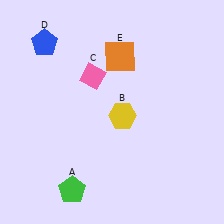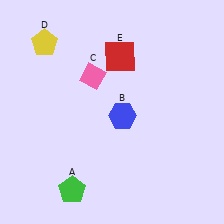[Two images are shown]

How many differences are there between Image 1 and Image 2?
There are 3 differences between the two images.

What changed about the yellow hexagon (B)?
In Image 1, B is yellow. In Image 2, it changed to blue.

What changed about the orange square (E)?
In Image 1, E is orange. In Image 2, it changed to red.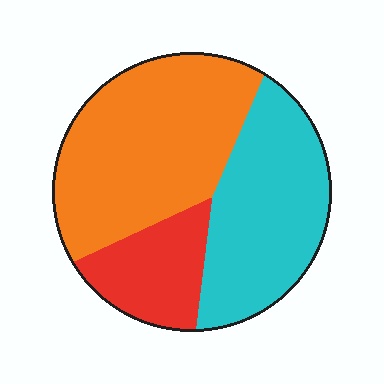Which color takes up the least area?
Red, at roughly 20%.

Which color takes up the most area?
Orange, at roughly 45%.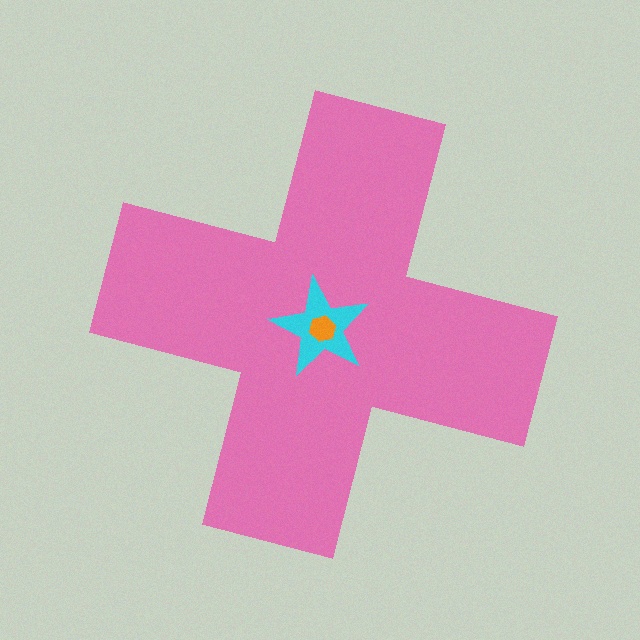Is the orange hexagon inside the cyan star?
Yes.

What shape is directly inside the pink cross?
The cyan star.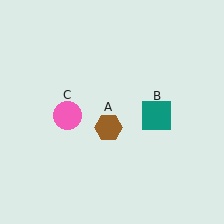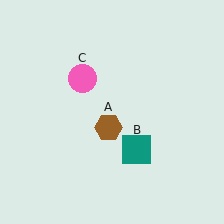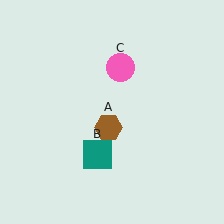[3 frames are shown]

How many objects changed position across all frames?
2 objects changed position: teal square (object B), pink circle (object C).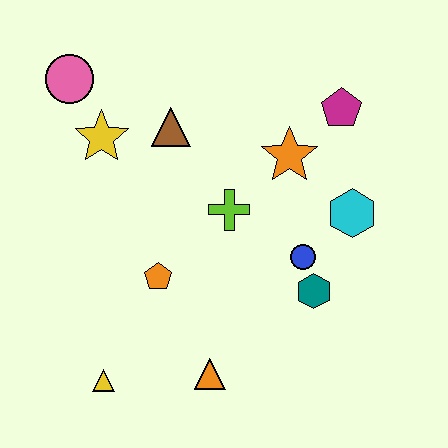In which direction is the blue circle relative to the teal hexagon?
The blue circle is above the teal hexagon.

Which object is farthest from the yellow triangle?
The magenta pentagon is farthest from the yellow triangle.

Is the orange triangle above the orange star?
No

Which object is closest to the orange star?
The magenta pentagon is closest to the orange star.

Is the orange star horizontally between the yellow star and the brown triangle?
No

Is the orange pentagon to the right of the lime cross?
No